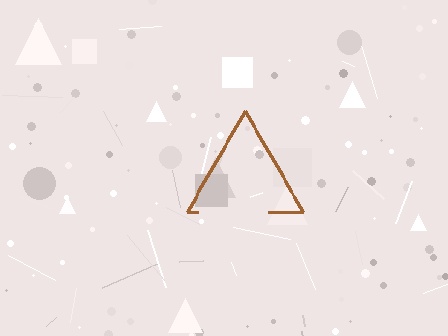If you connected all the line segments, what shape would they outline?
They would outline a triangle.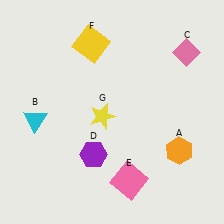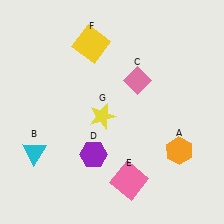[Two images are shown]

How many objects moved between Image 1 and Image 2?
2 objects moved between the two images.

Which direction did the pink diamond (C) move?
The pink diamond (C) moved left.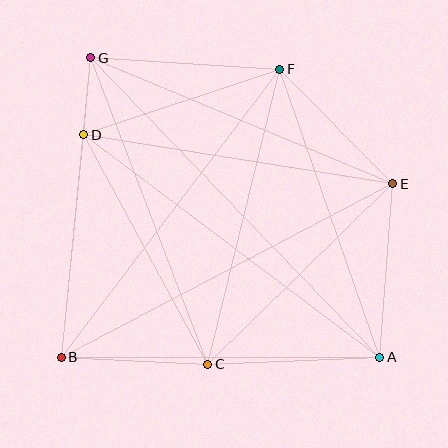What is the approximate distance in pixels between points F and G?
The distance between F and G is approximately 189 pixels.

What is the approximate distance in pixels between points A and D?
The distance between A and D is approximately 370 pixels.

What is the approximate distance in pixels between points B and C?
The distance between B and C is approximately 146 pixels.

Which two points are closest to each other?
Points D and G are closest to each other.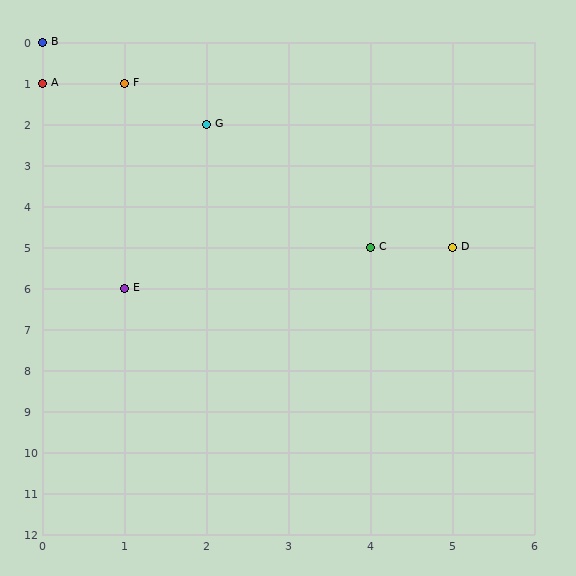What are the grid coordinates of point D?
Point D is at grid coordinates (5, 5).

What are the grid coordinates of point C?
Point C is at grid coordinates (4, 5).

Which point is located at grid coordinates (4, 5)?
Point C is at (4, 5).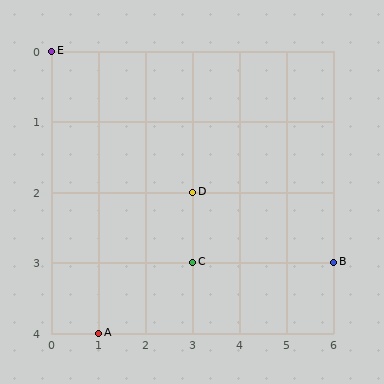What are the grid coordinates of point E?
Point E is at grid coordinates (0, 0).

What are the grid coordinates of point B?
Point B is at grid coordinates (6, 3).